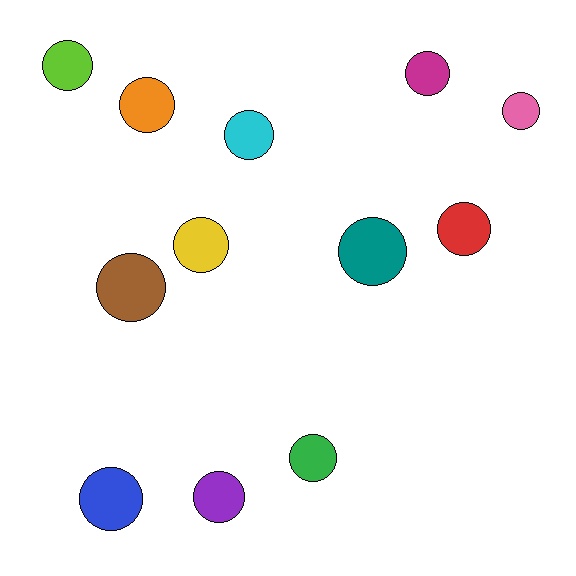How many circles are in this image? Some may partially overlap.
There are 12 circles.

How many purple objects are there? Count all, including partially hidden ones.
There is 1 purple object.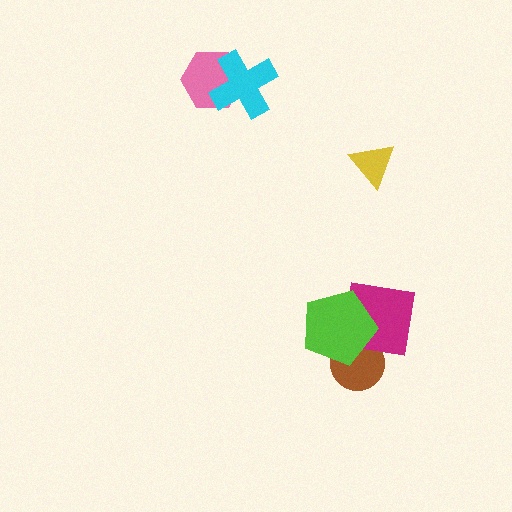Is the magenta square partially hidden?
Yes, it is partially covered by another shape.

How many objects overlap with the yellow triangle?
0 objects overlap with the yellow triangle.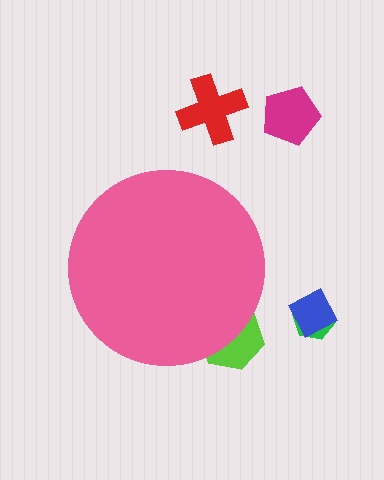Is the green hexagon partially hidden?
No, the green hexagon is fully visible.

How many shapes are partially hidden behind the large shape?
1 shape is partially hidden.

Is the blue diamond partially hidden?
No, the blue diamond is fully visible.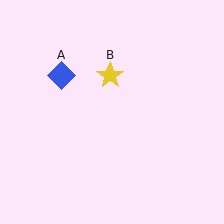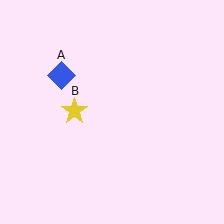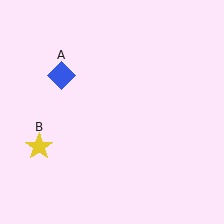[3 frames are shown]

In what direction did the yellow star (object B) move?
The yellow star (object B) moved down and to the left.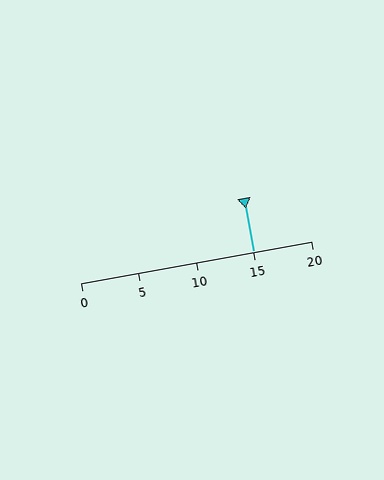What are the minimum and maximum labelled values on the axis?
The axis runs from 0 to 20.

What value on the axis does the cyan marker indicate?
The marker indicates approximately 15.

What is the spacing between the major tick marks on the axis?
The major ticks are spaced 5 apart.